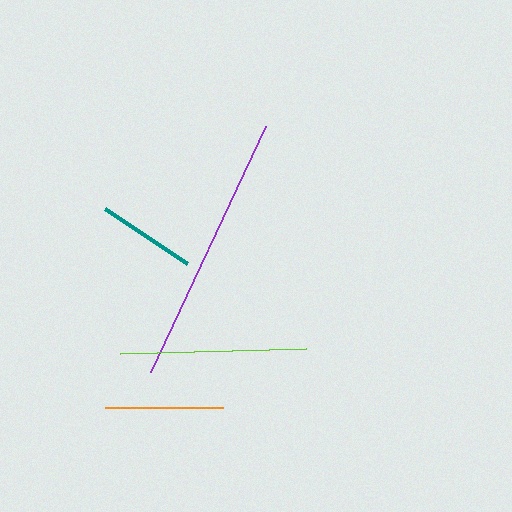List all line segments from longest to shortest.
From longest to shortest: purple, lime, orange, teal.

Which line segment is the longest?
The purple line is the longest at approximately 272 pixels.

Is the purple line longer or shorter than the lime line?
The purple line is longer than the lime line.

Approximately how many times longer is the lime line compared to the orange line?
The lime line is approximately 1.6 times the length of the orange line.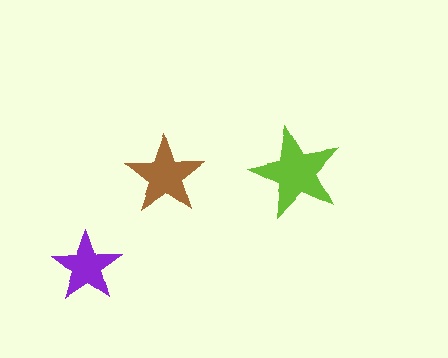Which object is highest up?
The brown star is topmost.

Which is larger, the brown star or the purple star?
The brown one.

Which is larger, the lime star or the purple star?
The lime one.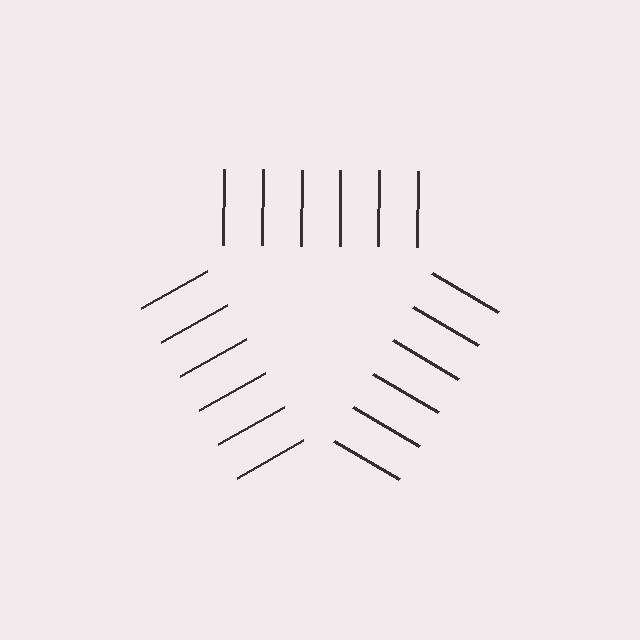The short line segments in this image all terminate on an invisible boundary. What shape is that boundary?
An illusory triangle — the line segments terminate on its edges but no continuous stroke is drawn.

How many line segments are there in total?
18 — 6 along each of the 3 edges.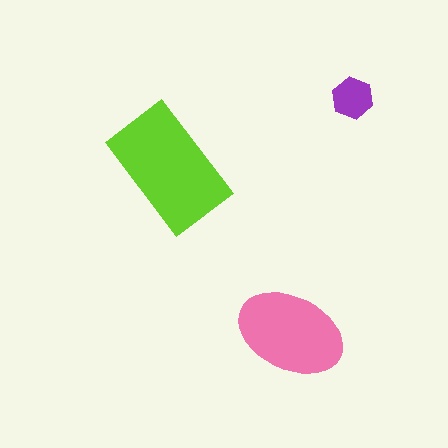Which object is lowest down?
The pink ellipse is bottommost.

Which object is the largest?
The lime rectangle.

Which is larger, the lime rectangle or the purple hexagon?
The lime rectangle.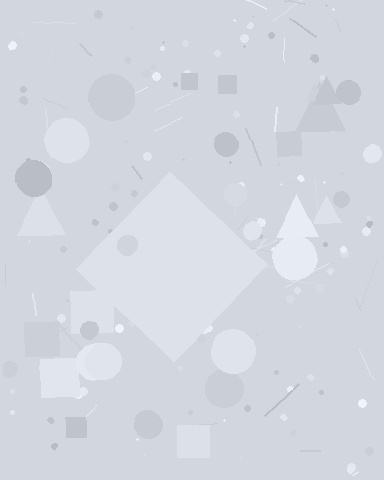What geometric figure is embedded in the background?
A diamond is embedded in the background.